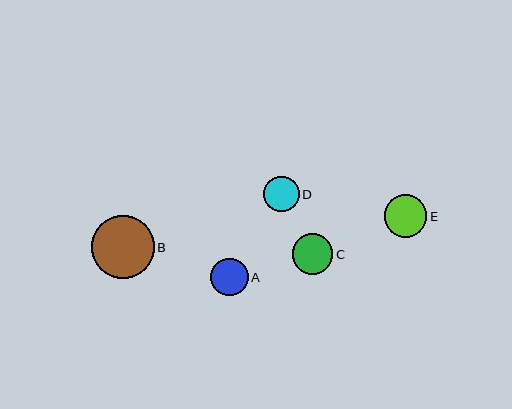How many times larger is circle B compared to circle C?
Circle B is approximately 1.6 times the size of circle C.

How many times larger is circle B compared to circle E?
Circle B is approximately 1.5 times the size of circle E.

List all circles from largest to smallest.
From largest to smallest: B, E, C, A, D.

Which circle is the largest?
Circle B is the largest with a size of approximately 63 pixels.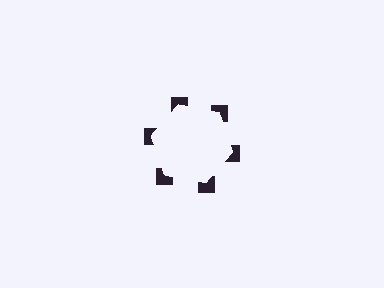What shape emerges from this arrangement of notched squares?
An illusory hexagon — its edges are inferred from the aligned wedge cuts in the notched squares, not physically drawn.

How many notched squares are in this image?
There are 6 — one at each vertex of the illusory hexagon.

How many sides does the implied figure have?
6 sides.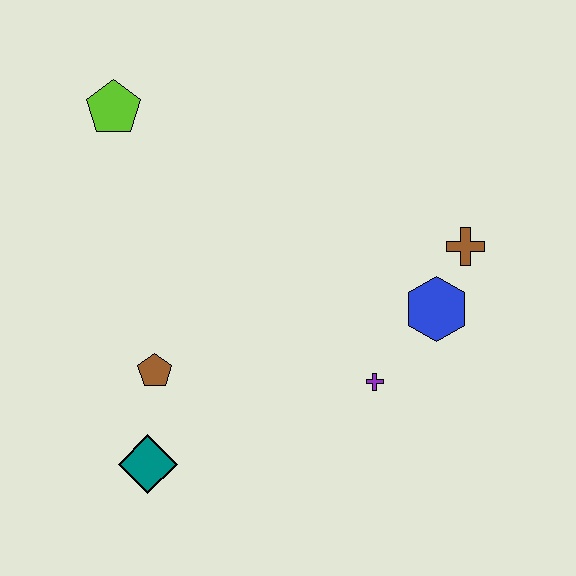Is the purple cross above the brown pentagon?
No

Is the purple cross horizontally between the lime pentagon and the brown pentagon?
No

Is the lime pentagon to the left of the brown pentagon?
Yes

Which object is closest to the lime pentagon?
The brown pentagon is closest to the lime pentagon.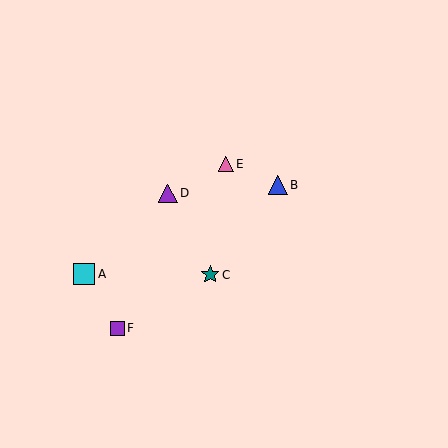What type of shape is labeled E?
Shape E is a pink triangle.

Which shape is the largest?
The cyan square (labeled A) is the largest.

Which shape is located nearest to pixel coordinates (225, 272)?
The teal star (labeled C) at (210, 275) is nearest to that location.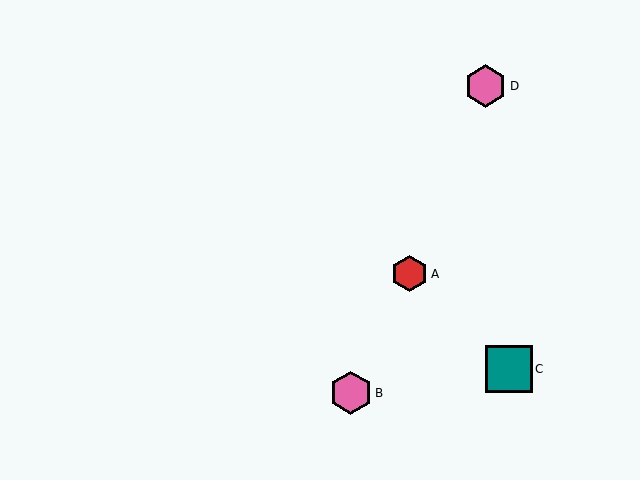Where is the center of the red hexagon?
The center of the red hexagon is at (409, 274).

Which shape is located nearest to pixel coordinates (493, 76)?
The pink hexagon (labeled D) at (486, 86) is nearest to that location.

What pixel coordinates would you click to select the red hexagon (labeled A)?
Click at (409, 274) to select the red hexagon A.